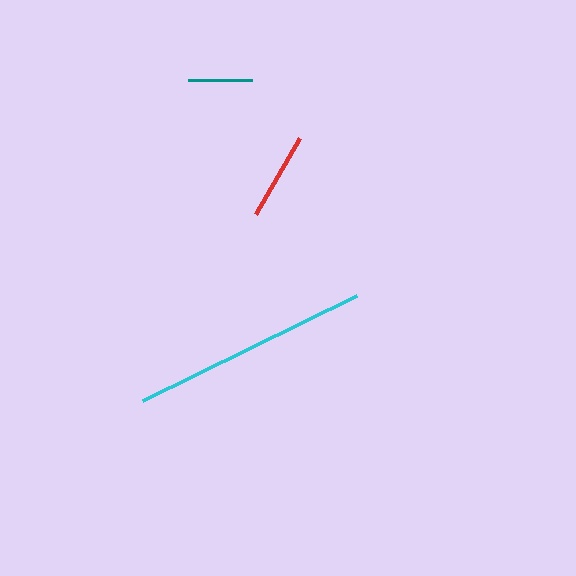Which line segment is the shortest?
The teal line is the shortest at approximately 64 pixels.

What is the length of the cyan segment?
The cyan segment is approximately 238 pixels long.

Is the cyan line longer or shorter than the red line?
The cyan line is longer than the red line.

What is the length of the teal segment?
The teal segment is approximately 64 pixels long.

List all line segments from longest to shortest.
From longest to shortest: cyan, red, teal.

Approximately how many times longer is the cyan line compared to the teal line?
The cyan line is approximately 3.7 times the length of the teal line.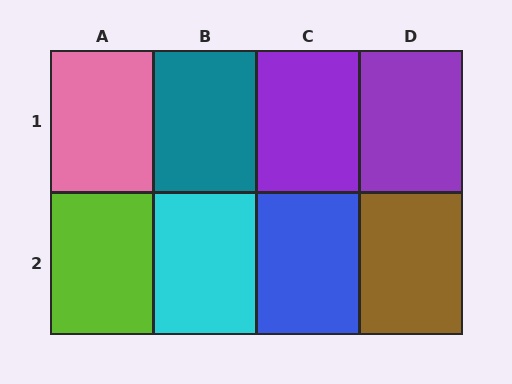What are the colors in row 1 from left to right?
Pink, teal, purple, purple.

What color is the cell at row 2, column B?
Cyan.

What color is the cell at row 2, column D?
Brown.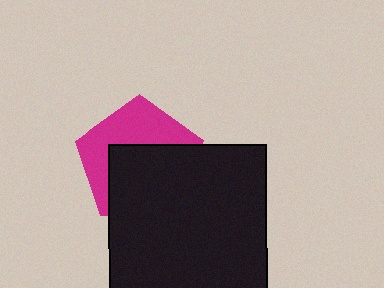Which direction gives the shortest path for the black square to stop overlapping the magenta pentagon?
Moving down gives the shortest separation.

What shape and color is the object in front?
The object in front is a black square.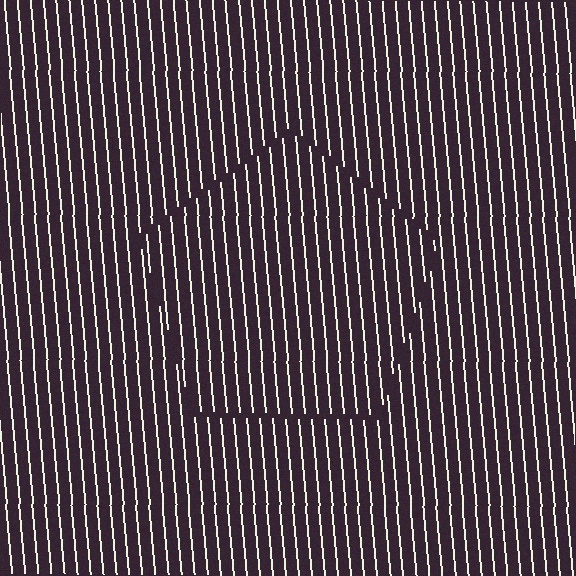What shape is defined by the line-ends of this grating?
An illusory pentagon. The interior of the shape contains the same grating, shifted by half a period — the contour is defined by the phase discontinuity where line-ends from the inner and outer gratings abut.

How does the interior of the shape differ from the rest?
The interior of the shape contains the same grating, shifted by half a period — the contour is defined by the phase discontinuity where line-ends from the inner and outer gratings abut.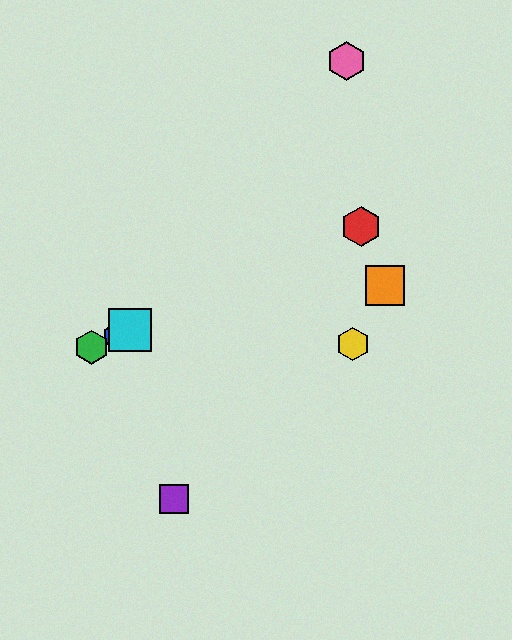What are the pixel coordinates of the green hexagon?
The green hexagon is at (92, 347).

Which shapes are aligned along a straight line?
The red hexagon, the blue hexagon, the green hexagon, the cyan square are aligned along a straight line.